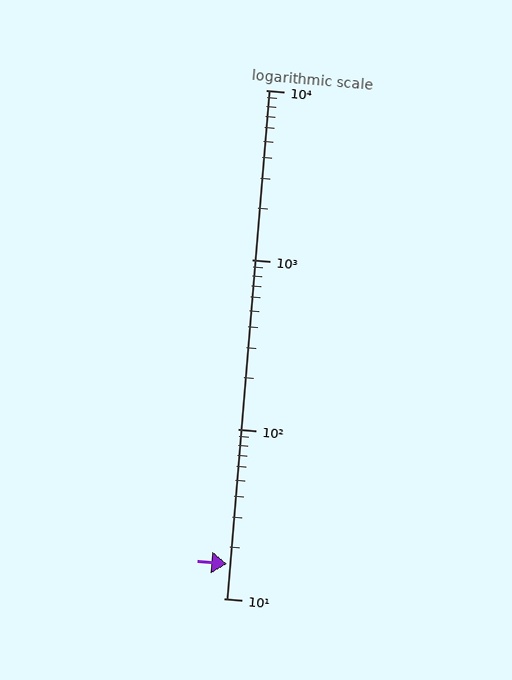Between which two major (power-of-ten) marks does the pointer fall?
The pointer is between 10 and 100.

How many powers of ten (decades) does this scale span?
The scale spans 3 decades, from 10 to 10000.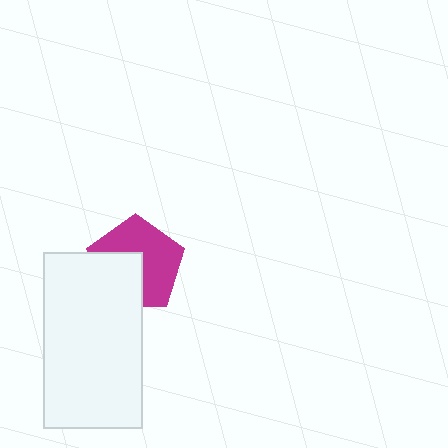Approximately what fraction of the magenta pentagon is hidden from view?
Roughly 41% of the magenta pentagon is hidden behind the white rectangle.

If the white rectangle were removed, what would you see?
You would see the complete magenta pentagon.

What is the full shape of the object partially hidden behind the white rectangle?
The partially hidden object is a magenta pentagon.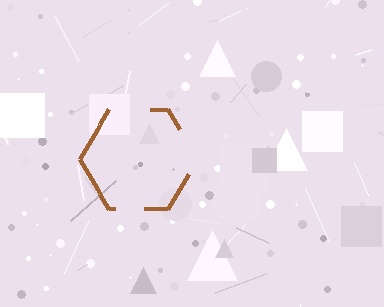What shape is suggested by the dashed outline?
The dashed outline suggests a hexagon.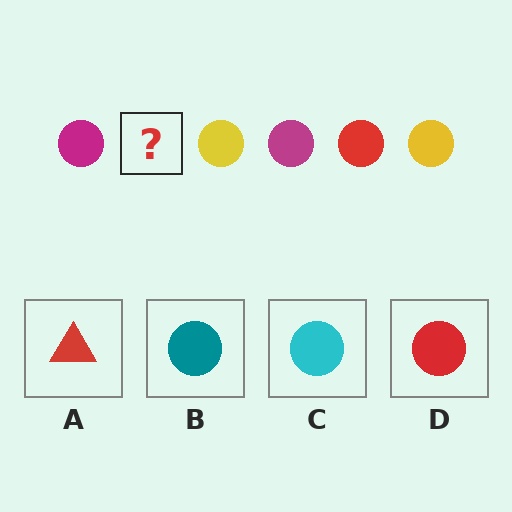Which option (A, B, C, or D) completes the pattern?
D.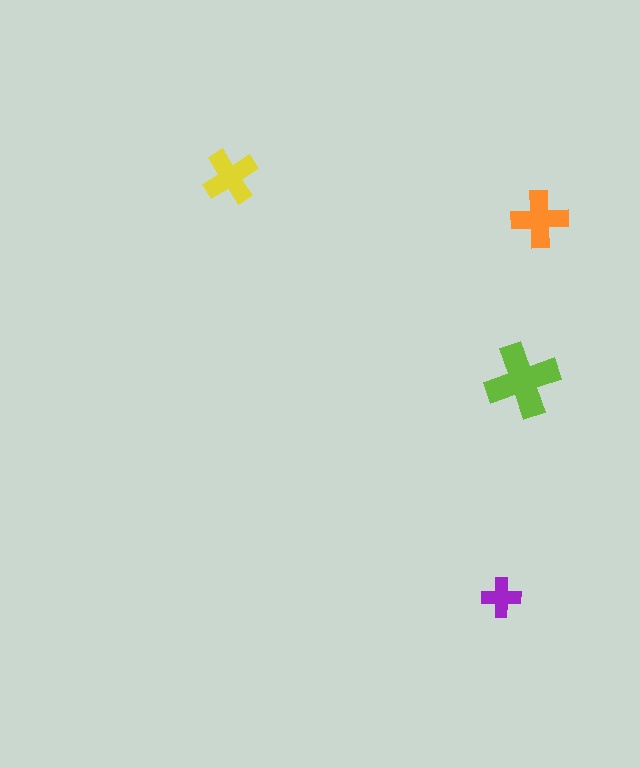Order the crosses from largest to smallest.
the lime one, the orange one, the yellow one, the purple one.